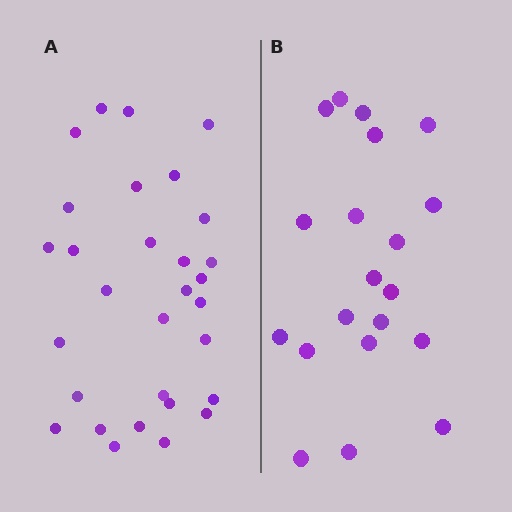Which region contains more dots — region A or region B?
Region A (the left region) has more dots.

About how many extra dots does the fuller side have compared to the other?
Region A has roughly 10 or so more dots than region B.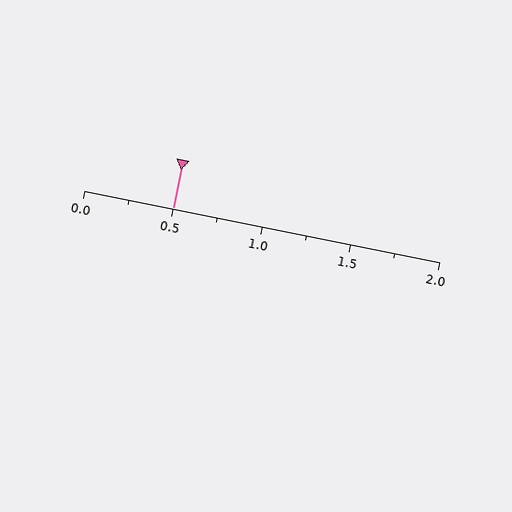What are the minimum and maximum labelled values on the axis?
The axis runs from 0.0 to 2.0.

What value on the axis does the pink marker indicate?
The marker indicates approximately 0.5.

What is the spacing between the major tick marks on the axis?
The major ticks are spaced 0.5 apart.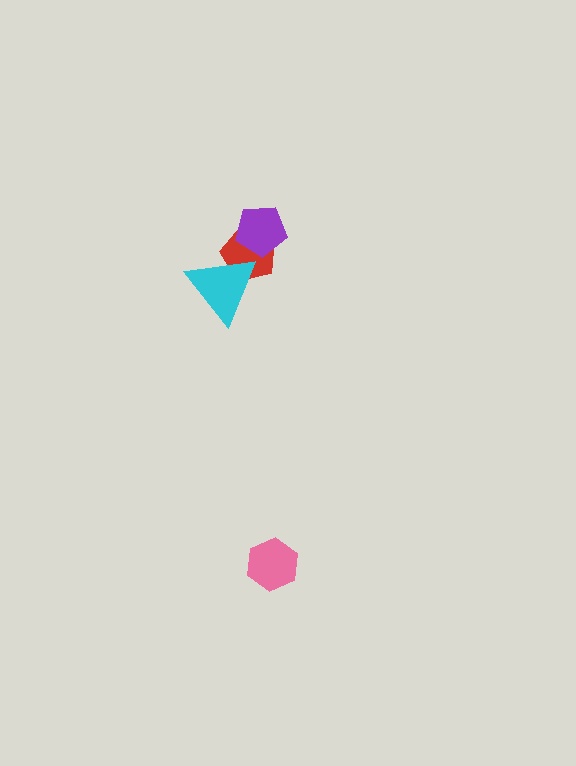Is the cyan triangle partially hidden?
No, no other shape covers it.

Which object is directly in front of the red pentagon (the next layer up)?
The purple pentagon is directly in front of the red pentagon.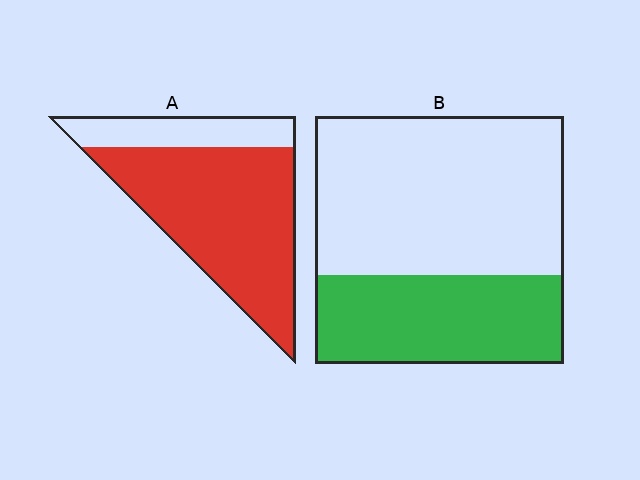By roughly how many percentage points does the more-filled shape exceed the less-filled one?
By roughly 40 percentage points (A over B).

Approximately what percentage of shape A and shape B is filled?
A is approximately 75% and B is approximately 35%.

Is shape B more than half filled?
No.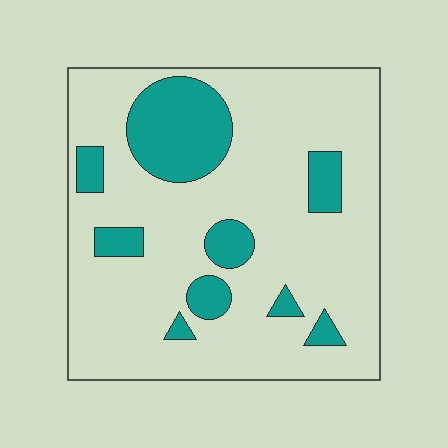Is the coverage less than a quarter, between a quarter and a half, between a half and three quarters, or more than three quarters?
Less than a quarter.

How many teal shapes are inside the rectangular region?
9.